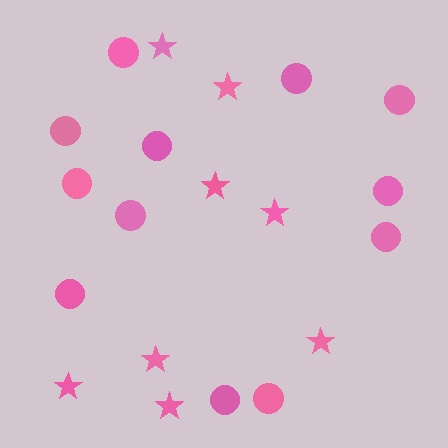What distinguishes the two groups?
There are 2 groups: one group of circles (12) and one group of stars (8).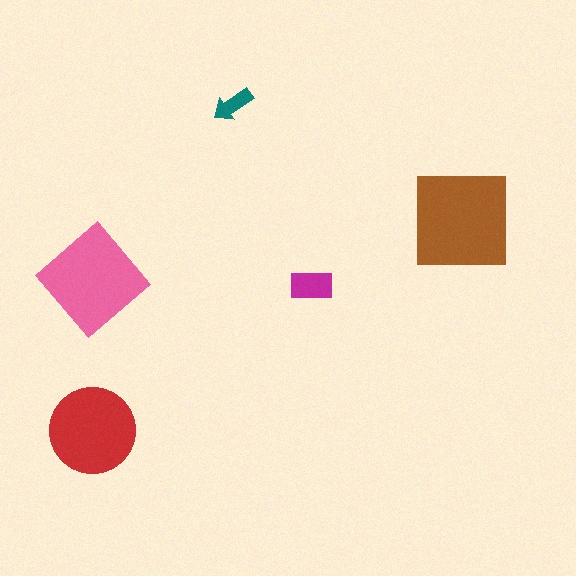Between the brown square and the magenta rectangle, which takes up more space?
The brown square.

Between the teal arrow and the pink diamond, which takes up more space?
The pink diamond.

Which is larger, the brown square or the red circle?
The brown square.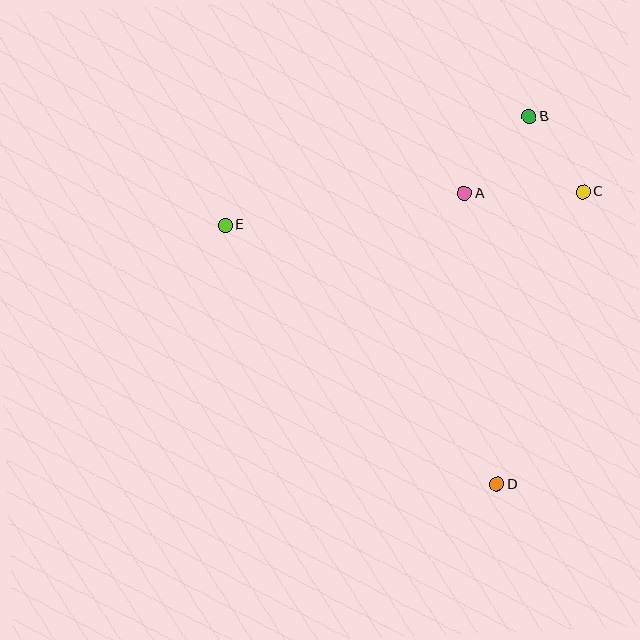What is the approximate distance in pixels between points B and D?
The distance between B and D is approximately 369 pixels.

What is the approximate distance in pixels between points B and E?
The distance between B and E is approximately 323 pixels.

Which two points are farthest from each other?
Points D and E are farthest from each other.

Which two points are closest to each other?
Points B and C are closest to each other.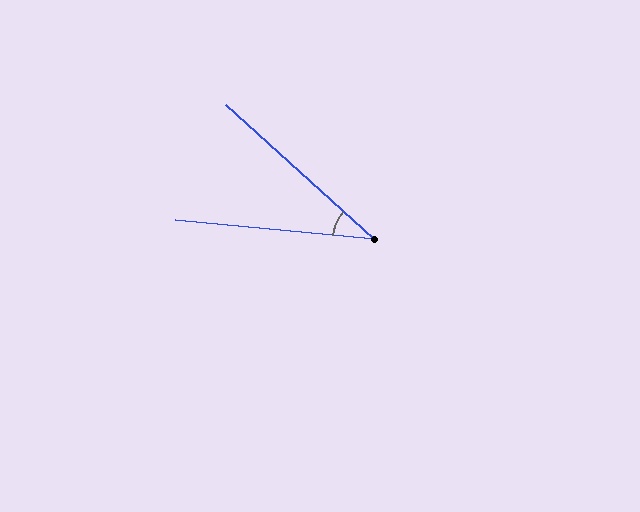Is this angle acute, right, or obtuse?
It is acute.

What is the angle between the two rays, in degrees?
Approximately 37 degrees.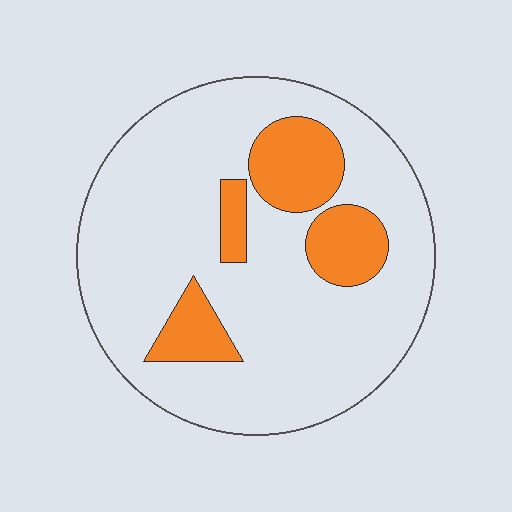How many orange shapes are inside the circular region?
4.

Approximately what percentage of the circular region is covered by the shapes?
Approximately 20%.